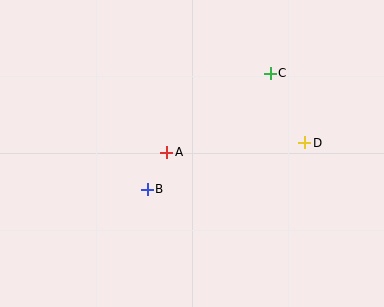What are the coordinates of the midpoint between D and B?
The midpoint between D and B is at (226, 166).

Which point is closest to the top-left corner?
Point A is closest to the top-left corner.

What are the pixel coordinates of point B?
Point B is at (147, 189).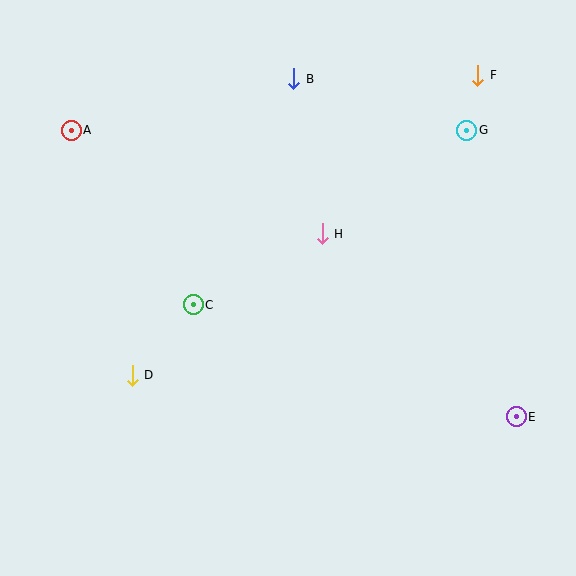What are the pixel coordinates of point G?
Point G is at (467, 130).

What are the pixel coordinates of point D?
Point D is at (132, 375).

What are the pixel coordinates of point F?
Point F is at (478, 75).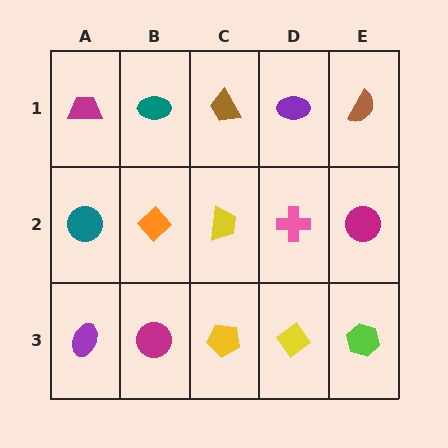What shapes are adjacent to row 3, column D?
A pink cross (row 2, column D), a yellow pentagon (row 3, column C), a lime hexagon (row 3, column E).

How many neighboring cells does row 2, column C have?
4.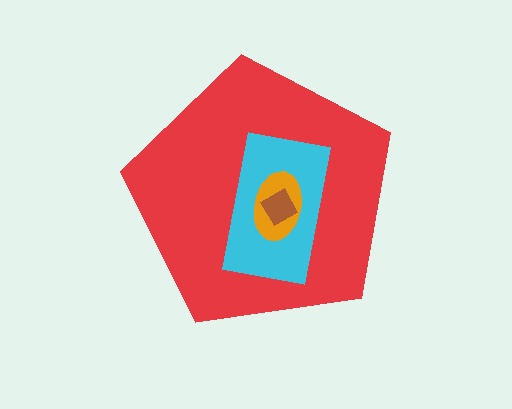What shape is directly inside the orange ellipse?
The brown square.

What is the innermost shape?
The brown square.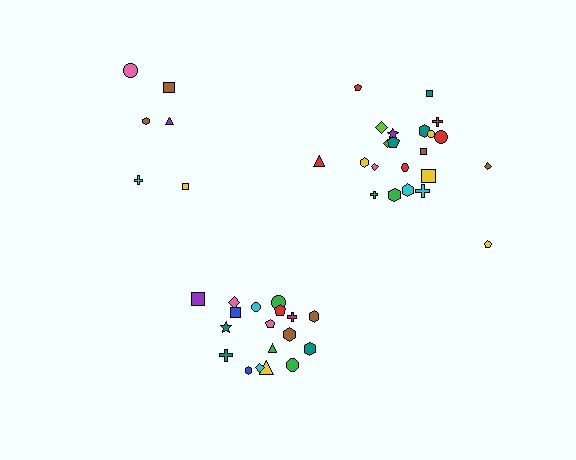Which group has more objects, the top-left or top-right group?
The top-right group.